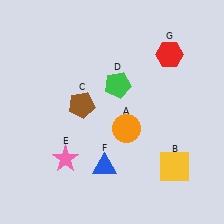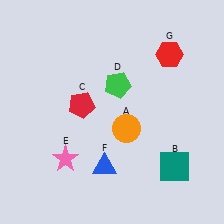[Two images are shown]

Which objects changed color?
B changed from yellow to teal. C changed from brown to red.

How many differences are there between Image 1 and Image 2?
There are 2 differences between the two images.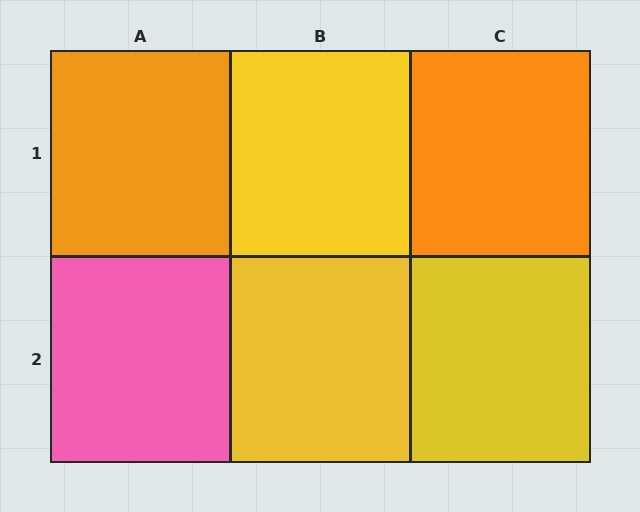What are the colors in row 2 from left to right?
Pink, yellow, yellow.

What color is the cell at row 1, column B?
Yellow.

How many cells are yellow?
3 cells are yellow.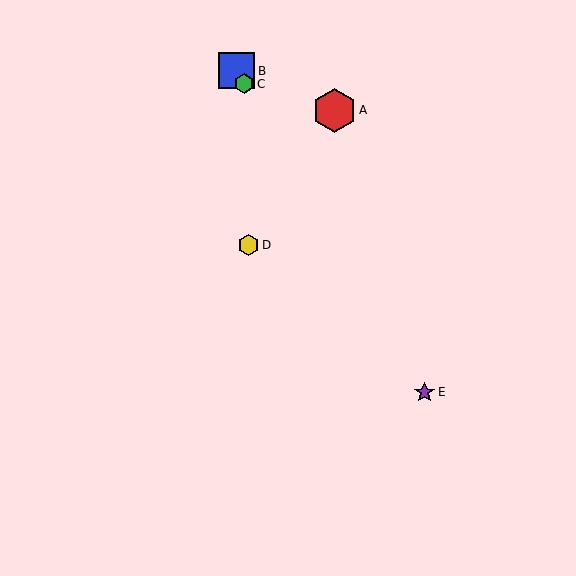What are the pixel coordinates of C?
Object C is at (244, 84).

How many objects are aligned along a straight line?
3 objects (B, C, E) are aligned along a straight line.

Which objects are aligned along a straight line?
Objects B, C, E are aligned along a straight line.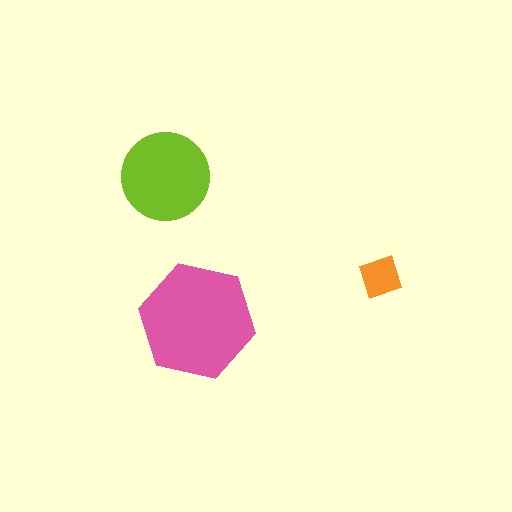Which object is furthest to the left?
The lime circle is leftmost.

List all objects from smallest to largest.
The orange diamond, the lime circle, the pink hexagon.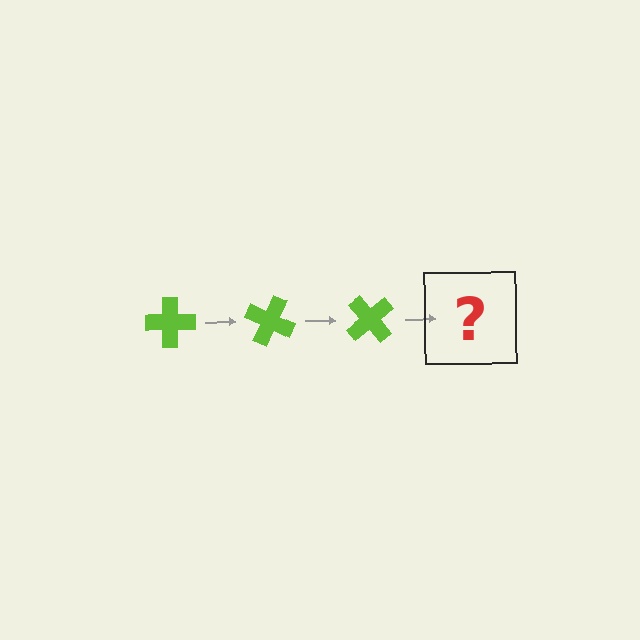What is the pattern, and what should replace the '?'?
The pattern is that the cross rotates 25 degrees each step. The '?' should be a lime cross rotated 75 degrees.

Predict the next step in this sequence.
The next step is a lime cross rotated 75 degrees.